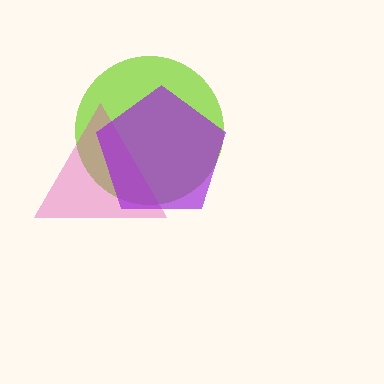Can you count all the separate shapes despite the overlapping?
Yes, there are 3 separate shapes.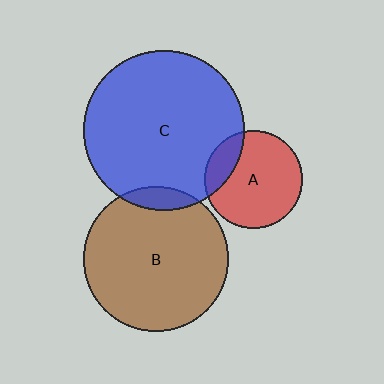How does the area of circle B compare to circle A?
Approximately 2.2 times.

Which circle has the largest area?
Circle C (blue).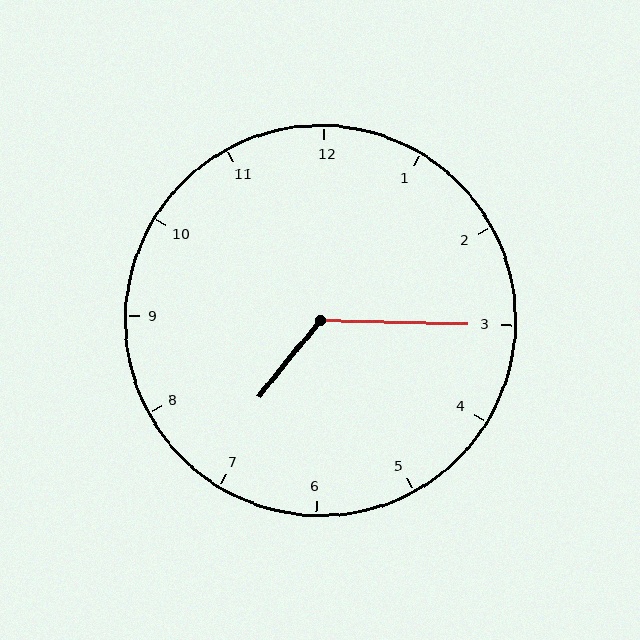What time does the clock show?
7:15.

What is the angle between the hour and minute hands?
Approximately 128 degrees.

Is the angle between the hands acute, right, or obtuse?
It is obtuse.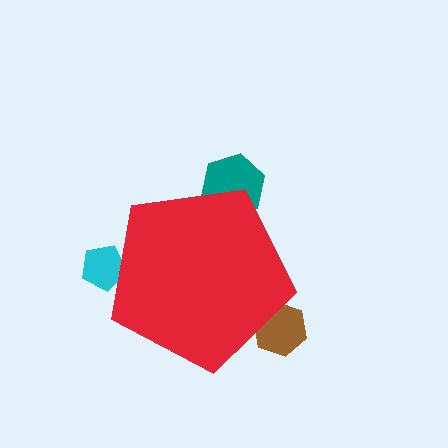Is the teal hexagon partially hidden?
Yes, the teal hexagon is partially hidden behind the red pentagon.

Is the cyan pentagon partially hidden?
Yes, the cyan pentagon is partially hidden behind the red pentagon.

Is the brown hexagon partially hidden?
Yes, the brown hexagon is partially hidden behind the red pentagon.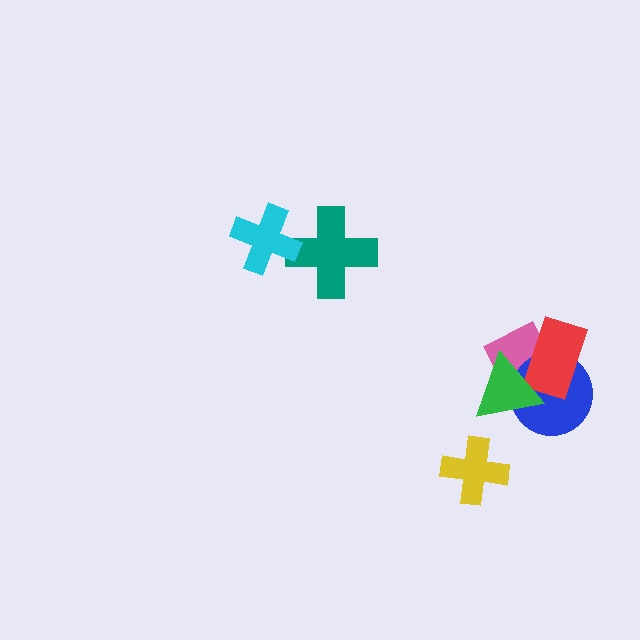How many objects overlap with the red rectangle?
3 objects overlap with the red rectangle.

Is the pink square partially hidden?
Yes, it is partially covered by another shape.